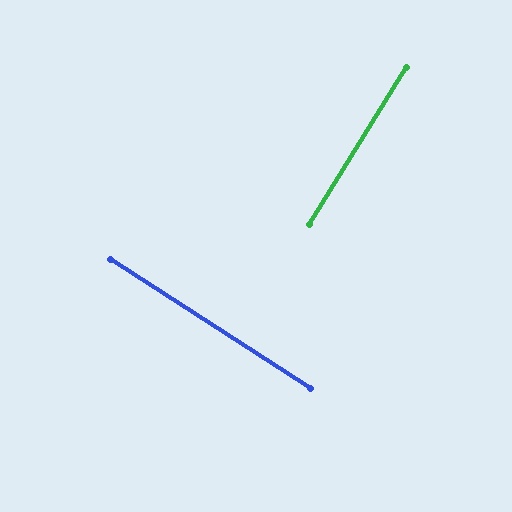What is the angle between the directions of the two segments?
Approximately 88 degrees.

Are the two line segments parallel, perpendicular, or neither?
Perpendicular — they meet at approximately 88°.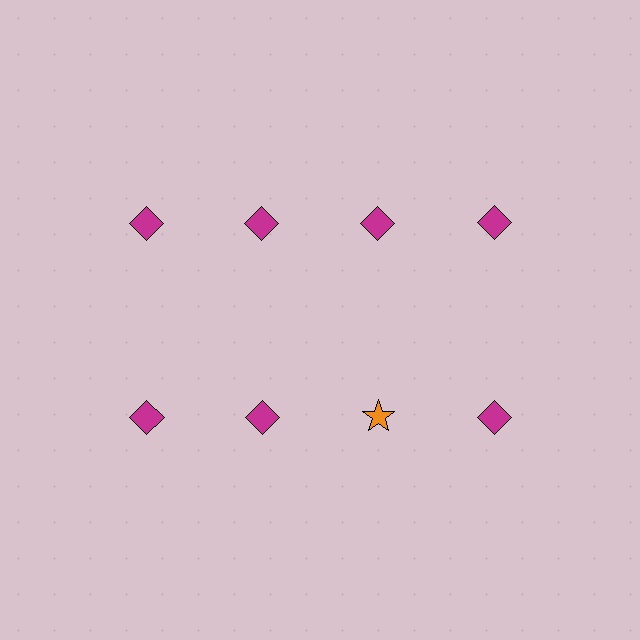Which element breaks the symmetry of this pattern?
The orange star in the second row, center column breaks the symmetry. All other shapes are magenta diamonds.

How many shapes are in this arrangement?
There are 8 shapes arranged in a grid pattern.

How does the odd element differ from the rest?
It differs in both color (orange instead of magenta) and shape (star instead of diamond).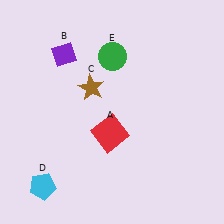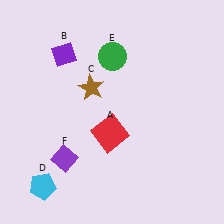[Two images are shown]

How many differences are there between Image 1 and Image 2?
There is 1 difference between the two images.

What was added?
A purple diamond (F) was added in Image 2.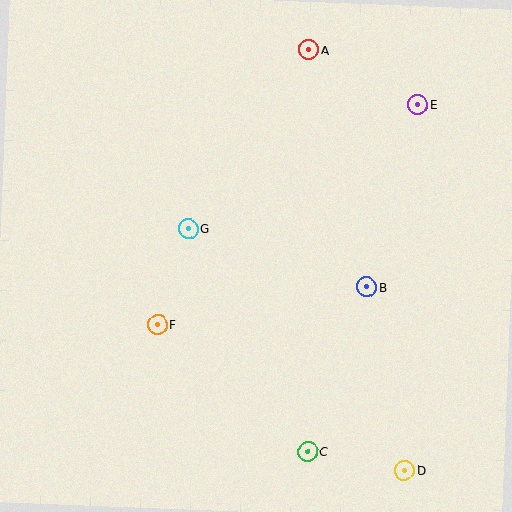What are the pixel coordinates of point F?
Point F is at (157, 325).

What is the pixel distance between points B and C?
The distance between B and C is 175 pixels.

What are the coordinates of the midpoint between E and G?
The midpoint between E and G is at (303, 166).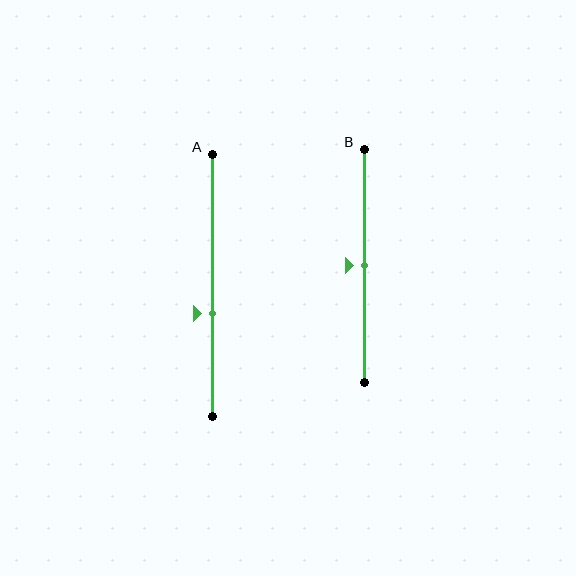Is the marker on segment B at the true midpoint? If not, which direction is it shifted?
Yes, the marker on segment B is at the true midpoint.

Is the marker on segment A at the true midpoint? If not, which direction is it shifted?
No, the marker on segment A is shifted downward by about 11% of the segment length.